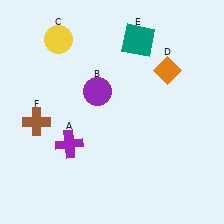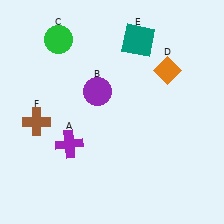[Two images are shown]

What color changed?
The circle (C) changed from yellow in Image 1 to green in Image 2.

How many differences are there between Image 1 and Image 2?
There is 1 difference between the two images.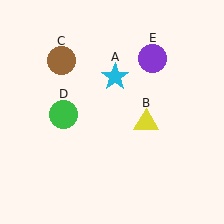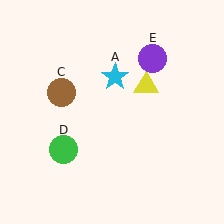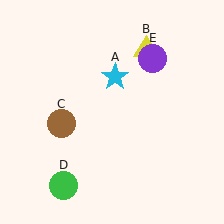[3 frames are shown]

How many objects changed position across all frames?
3 objects changed position: yellow triangle (object B), brown circle (object C), green circle (object D).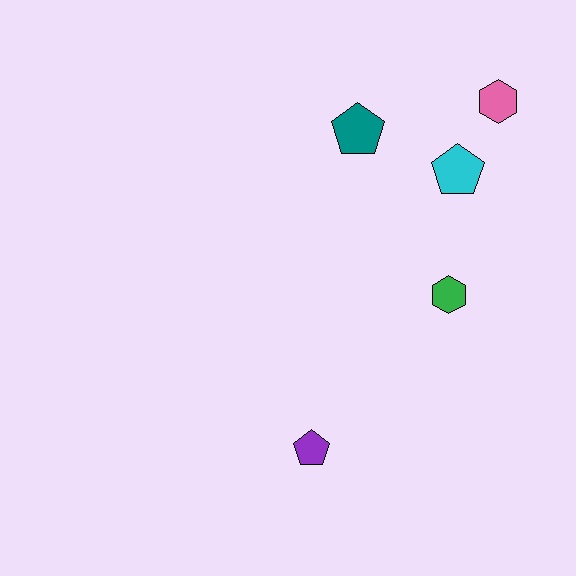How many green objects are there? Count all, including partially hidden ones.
There is 1 green object.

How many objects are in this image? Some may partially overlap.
There are 5 objects.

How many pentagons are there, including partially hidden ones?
There are 3 pentagons.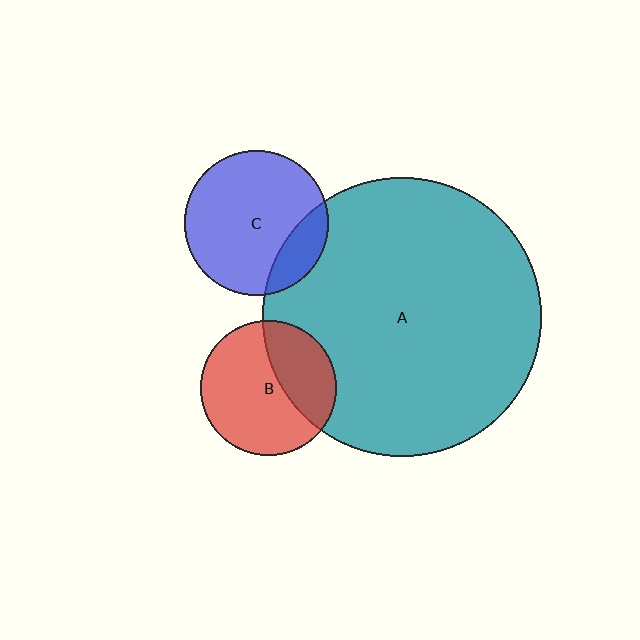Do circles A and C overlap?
Yes.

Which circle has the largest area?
Circle A (teal).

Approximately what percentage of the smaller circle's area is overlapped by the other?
Approximately 20%.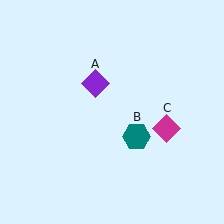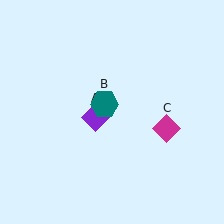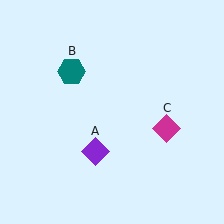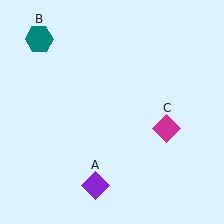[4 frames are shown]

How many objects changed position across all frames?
2 objects changed position: purple diamond (object A), teal hexagon (object B).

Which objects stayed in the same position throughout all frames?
Magenta diamond (object C) remained stationary.